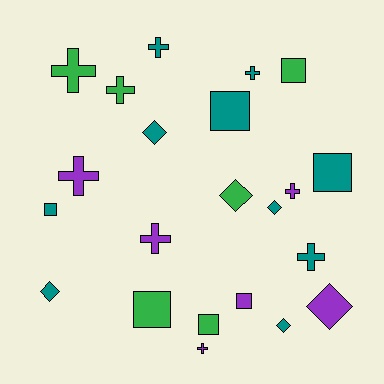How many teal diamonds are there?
There are 4 teal diamonds.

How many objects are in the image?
There are 22 objects.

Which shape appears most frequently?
Cross, with 9 objects.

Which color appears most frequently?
Teal, with 10 objects.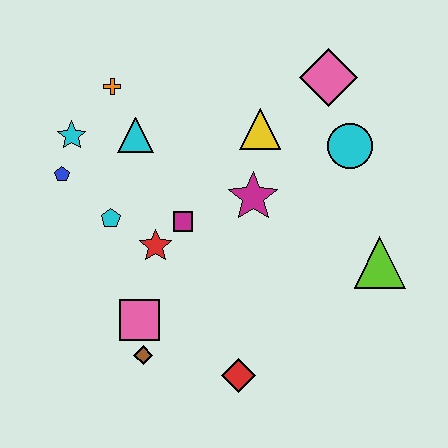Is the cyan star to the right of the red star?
No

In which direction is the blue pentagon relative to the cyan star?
The blue pentagon is below the cyan star.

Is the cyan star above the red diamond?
Yes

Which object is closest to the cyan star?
The blue pentagon is closest to the cyan star.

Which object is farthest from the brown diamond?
The pink diamond is farthest from the brown diamond.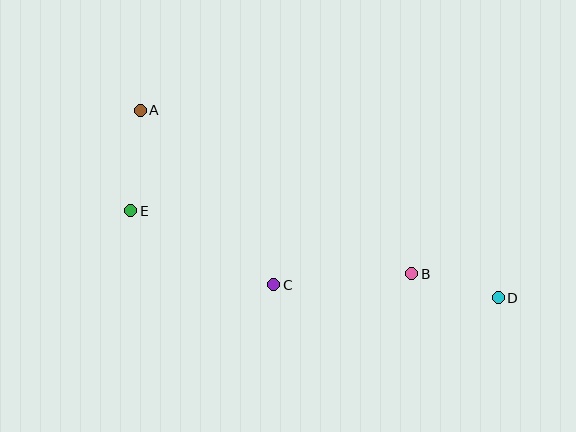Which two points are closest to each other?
Points B and D are closest to each other.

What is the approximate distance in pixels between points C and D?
The distance between C and D is approximately 225 pixels.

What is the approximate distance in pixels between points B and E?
The distance between B and E is approximately 288 pixels.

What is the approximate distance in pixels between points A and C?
The distance between A and C is approximately 220 pixels.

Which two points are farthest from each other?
Points A and D are farthest from each other.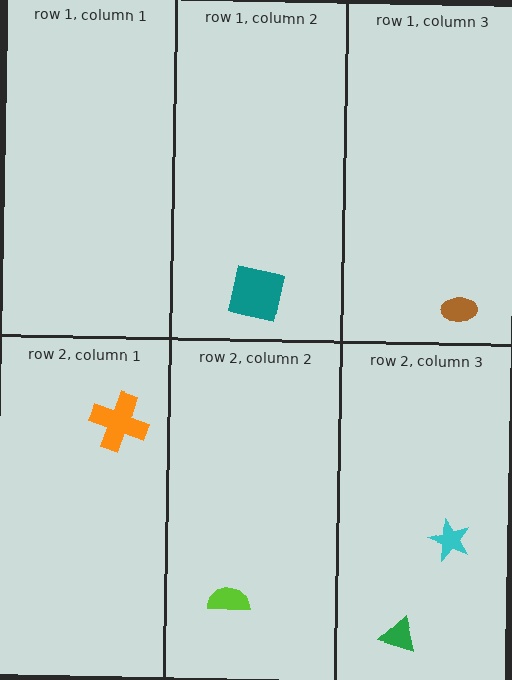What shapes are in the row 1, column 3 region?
The brown ellipse.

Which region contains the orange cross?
The row 2, column 1 region.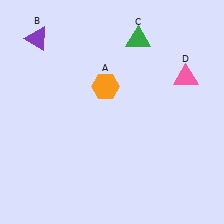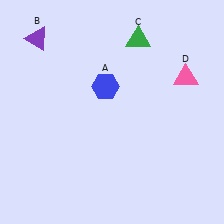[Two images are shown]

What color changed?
The hexagon (A) changed from orange in Image 1 to blue in Image 2.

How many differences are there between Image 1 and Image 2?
There is 1 difference between the two images.